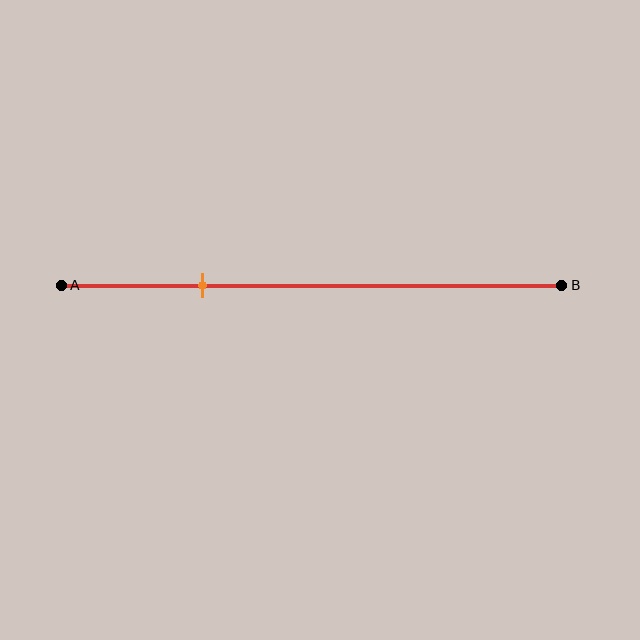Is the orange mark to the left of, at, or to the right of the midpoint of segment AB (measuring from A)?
The orange mark is to the left of the midpoint of segment AB.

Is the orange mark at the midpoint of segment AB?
No, the mark is at about 30% from A, not at the 50% midpoint.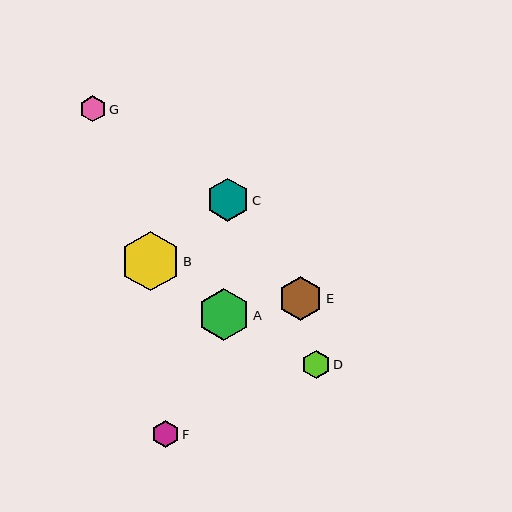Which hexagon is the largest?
Hexagon B is the largest with a size of approximately 60 pixels.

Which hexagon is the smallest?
Hexagon G is the smallest with a size of approximately 26 pixels.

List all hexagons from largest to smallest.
From largest to smallest: B, A, E, C, D, F, G.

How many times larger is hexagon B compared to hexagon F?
Hexagon B is approximately 2.2 times the size of hexagon F.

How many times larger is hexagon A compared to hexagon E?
Hexagon A is approximately 1.2 times the size of hexagon E.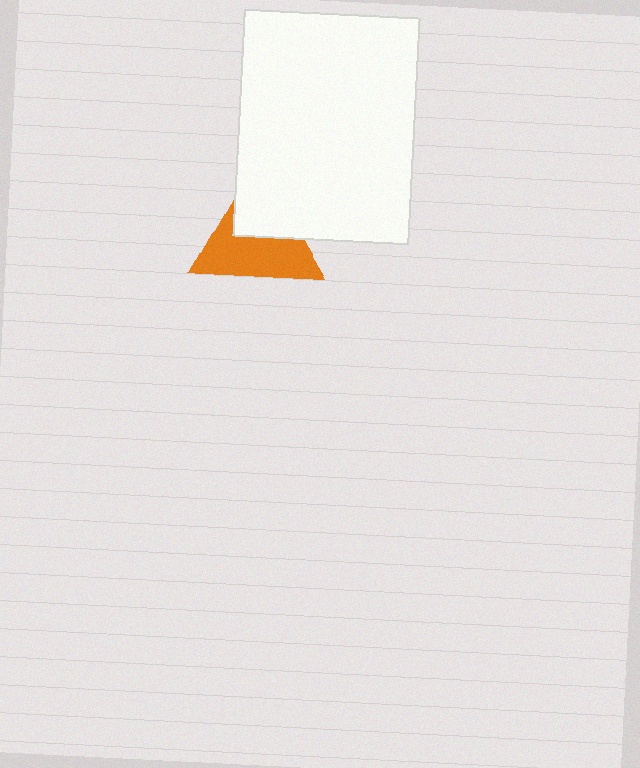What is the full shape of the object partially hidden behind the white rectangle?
The partially hidden object is an orange triangle.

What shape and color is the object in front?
The object in front is a white rectangle.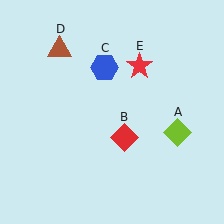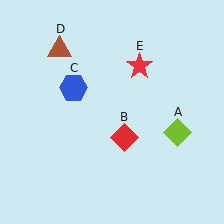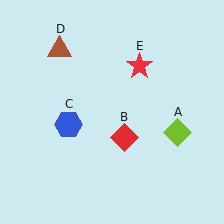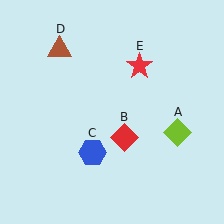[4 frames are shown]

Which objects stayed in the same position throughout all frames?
Lime diamond (object A) and red diamond (object B) and brown triangle (object D) and red star (object E) remained stationary.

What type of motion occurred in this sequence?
The blue hexagon (object C) rotated counterclockwise around the center of the scene.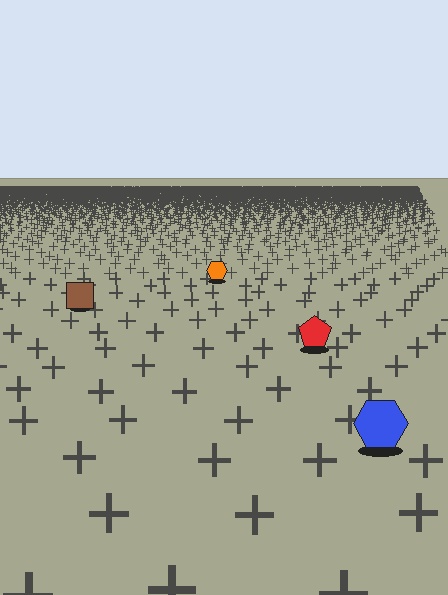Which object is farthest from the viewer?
The orange hexagon is farthest from the viewer. It appears smaller and the ground texture around it is denser.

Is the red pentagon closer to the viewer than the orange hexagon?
Yes. The red pentagon is closer — you can tell from the texture gradient: the ground texture is coarser near it.